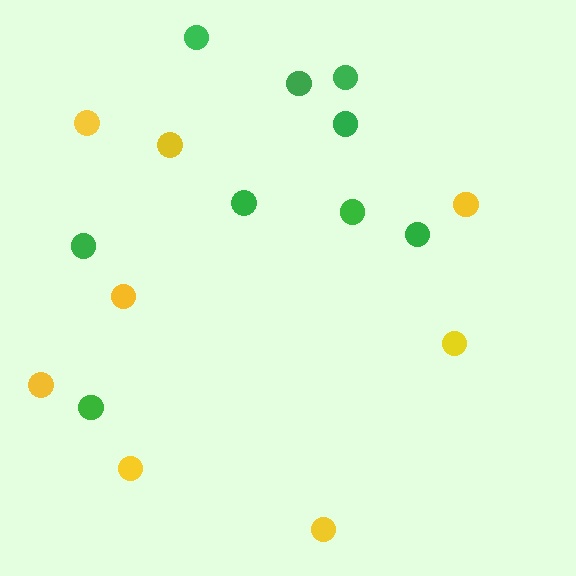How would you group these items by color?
There are 2 groups: one group of yellow circles (8) and one group of green circles (9).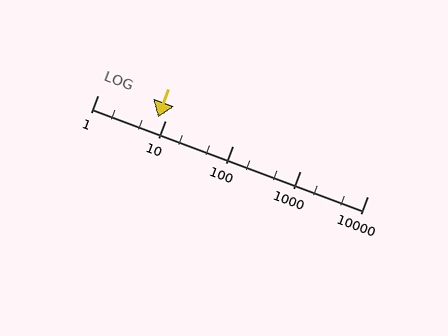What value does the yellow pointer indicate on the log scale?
The pointer indicates approximately 7.8.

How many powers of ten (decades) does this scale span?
The scale spans 4 decades, from 1 to 10000.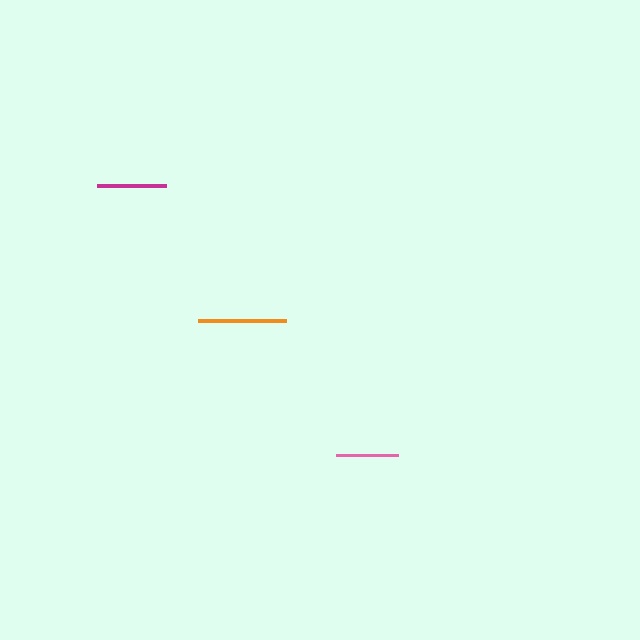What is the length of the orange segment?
The orange segment is approximately 89 pixels long.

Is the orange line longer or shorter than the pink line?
The orange line is longer than the pink line.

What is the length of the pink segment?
The pink segment is approximately 62 pixels long.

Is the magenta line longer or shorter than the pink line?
The magenta line is longer than the pink line.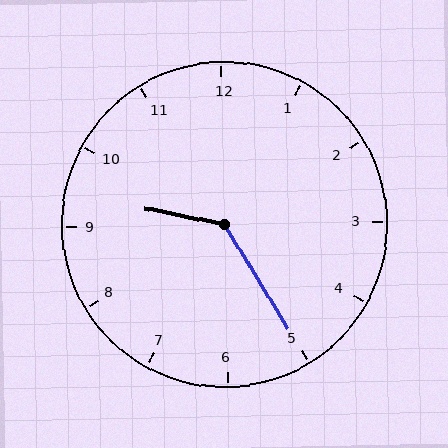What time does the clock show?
9:25.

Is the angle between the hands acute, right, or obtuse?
It is obtuse.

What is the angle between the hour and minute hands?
Approximately 132 degrees.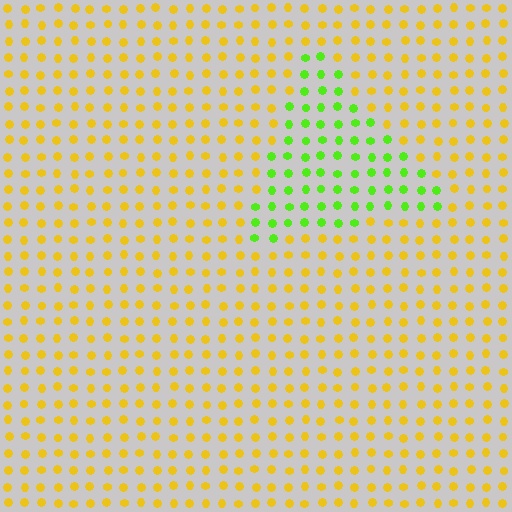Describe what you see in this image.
The image is filled with small yellow elements in a uniform arrangement. A triangle-shaped region is visible where the elements are tinted to a slightly different hue, forming a subtle color boundary.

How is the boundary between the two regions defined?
The boundary is defined purely by a slight shift in hue (about 56 degrees). Spacing, size, and orientation are identical on both sides.